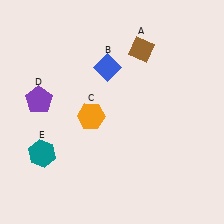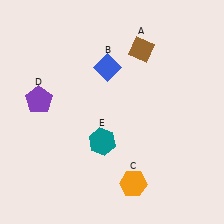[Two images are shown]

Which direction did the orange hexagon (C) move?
The orange hexagon (C) moved down.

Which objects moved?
The objects that moved are: the orange hexagon (C), the teal hexagon (E).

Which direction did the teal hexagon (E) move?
The teal hexagon (E) moved right.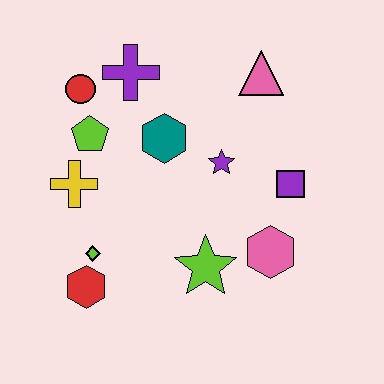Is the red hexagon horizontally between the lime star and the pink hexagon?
No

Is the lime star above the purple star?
No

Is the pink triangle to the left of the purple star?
No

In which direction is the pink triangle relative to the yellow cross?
The pink triangle is to the right of the yellow cross.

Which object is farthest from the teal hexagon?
The red hexagon is farthest from the teal hexagon.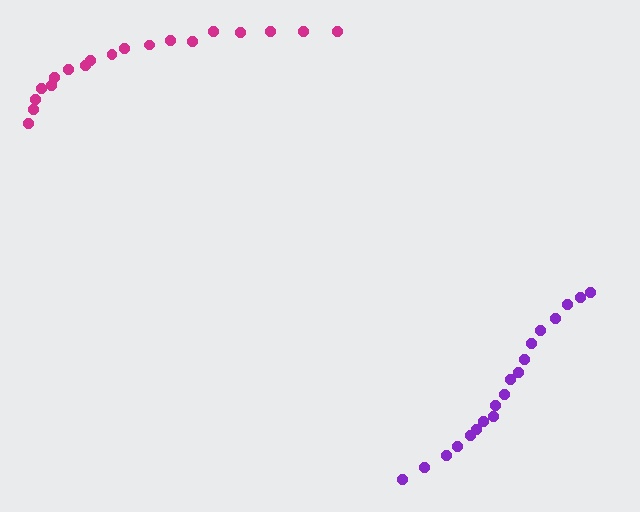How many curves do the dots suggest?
There are 2 distinct paths.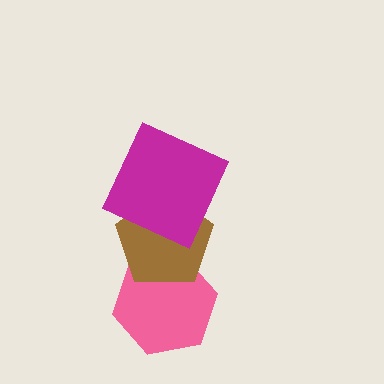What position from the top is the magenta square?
The magenta square is 1st from the top.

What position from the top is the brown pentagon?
The brown pentagon is 2nd from the top.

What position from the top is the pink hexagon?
The pink hexagon is 3rd from the top.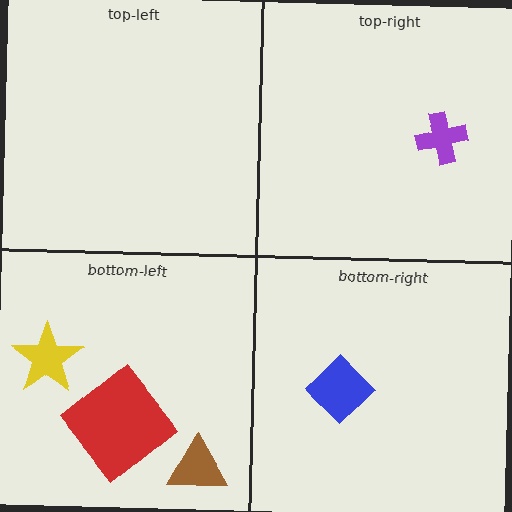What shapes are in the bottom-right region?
The blue diamond.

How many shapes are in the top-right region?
1.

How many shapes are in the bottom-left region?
3.